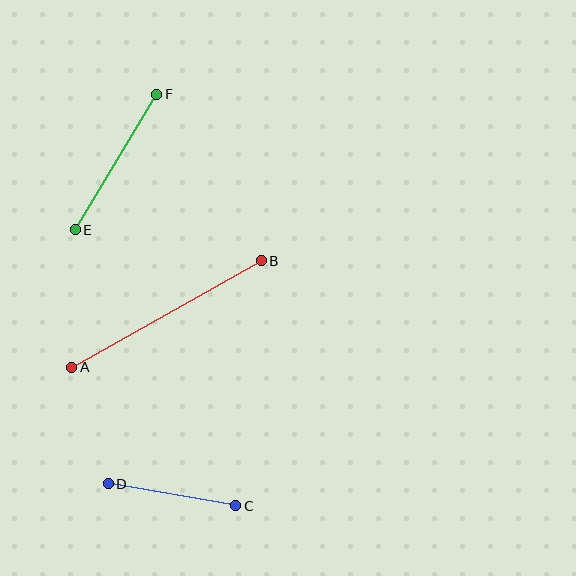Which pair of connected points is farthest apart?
Points A and B are farthest apart.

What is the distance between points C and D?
The distance is approximately 130 pixels.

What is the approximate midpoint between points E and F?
The midpoint is at approximately (116, 162) pixels.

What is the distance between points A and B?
The distance is approximately 217 pixels.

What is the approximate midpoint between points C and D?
The midpoint is at approximately (172, 495) pixels.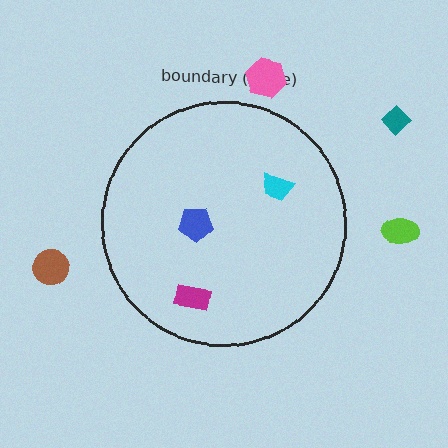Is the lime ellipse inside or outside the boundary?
Outside.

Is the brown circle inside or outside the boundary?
Outside.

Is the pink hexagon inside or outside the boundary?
Outside.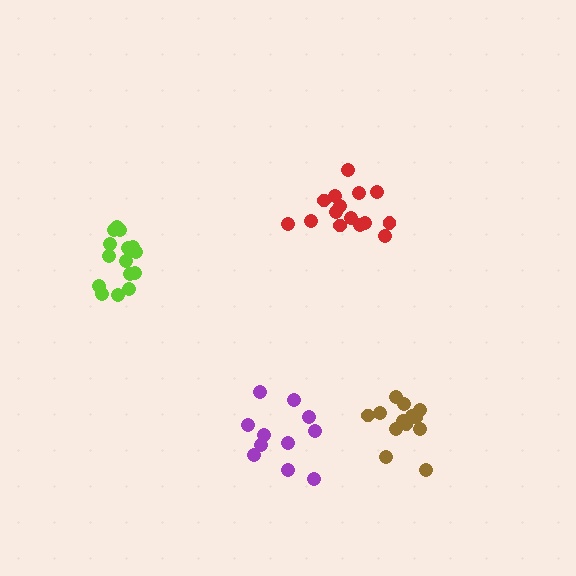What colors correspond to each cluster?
The clusters are colored: brown, red, lime, purple.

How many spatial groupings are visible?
There are 4 spatial groupings.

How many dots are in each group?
Group 1: 13 dots, Group 2: 15 dots, Group 3: 15 dots, Group 4: 11 dots (54 total).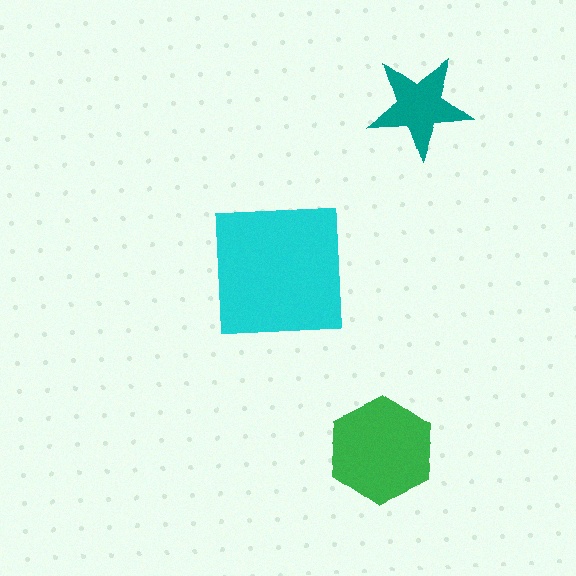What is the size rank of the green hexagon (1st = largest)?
2nd.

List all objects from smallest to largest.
The teal star, the green hexagon, the cyan square.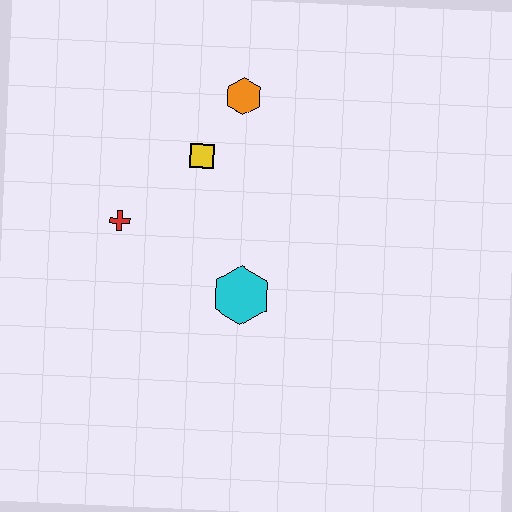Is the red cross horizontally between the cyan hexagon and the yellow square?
No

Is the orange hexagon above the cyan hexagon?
Yes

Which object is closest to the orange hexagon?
The yellow square is closest to the orange hexagon.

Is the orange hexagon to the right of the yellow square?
Yes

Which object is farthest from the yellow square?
The cyan hexagon is farthest from the yellow square.